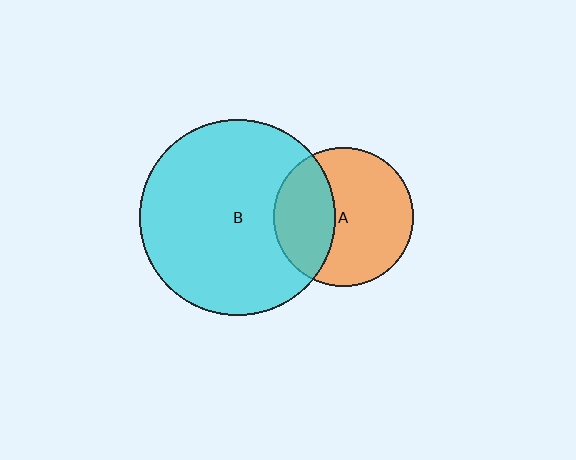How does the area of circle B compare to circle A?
Approximately 2.0 times.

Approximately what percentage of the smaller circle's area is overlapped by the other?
Approximately 35%.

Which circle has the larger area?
Circle B (cyan).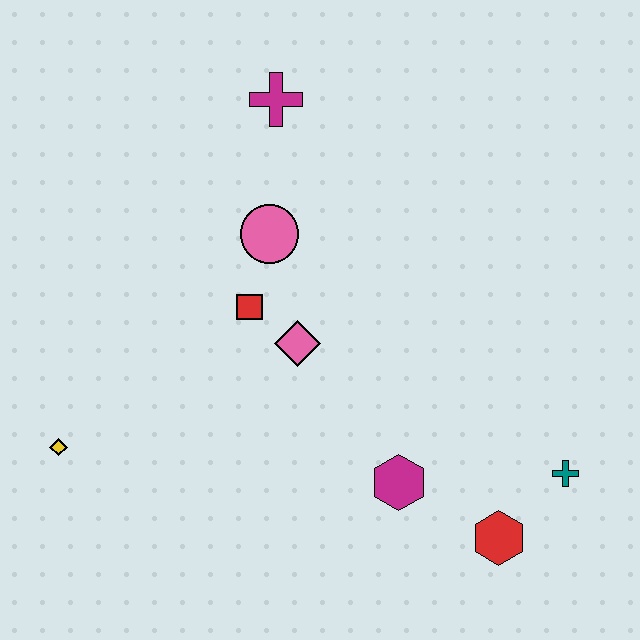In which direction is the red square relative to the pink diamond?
The red square is to the left of the pink diamond.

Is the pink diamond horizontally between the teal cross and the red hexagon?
No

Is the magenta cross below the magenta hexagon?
No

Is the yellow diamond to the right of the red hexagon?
No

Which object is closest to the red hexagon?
The teal cross is closest to the red hexagon.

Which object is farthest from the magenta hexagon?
The magenta cross is farthest from the magenta hexagon.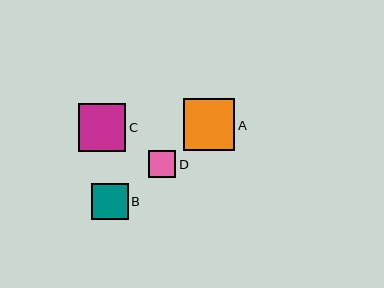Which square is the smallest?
Square D is the smallest with a size of approximately 27 pixels.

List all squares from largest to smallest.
From largest to smallest: A, C, B, D.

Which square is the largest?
Square A is the largest with a size of approximately 52 pixels.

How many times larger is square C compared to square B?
Square C is approximately 1.3 times the size of square B.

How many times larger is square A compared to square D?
Square A is approximately 1.9 times the size of square D.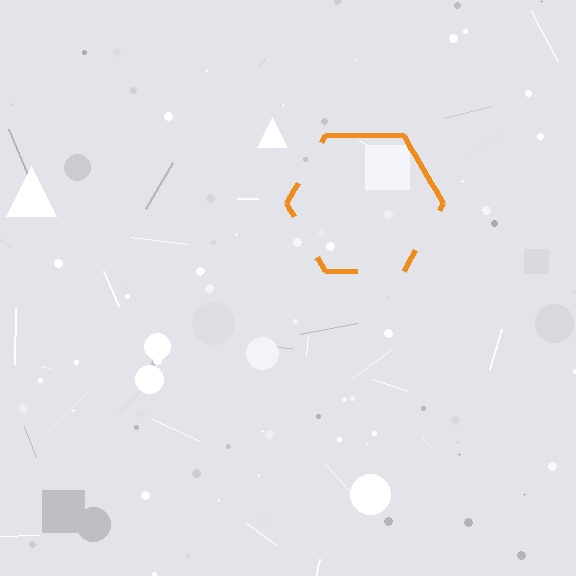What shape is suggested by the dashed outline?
The dashed outline suggests a hexagon.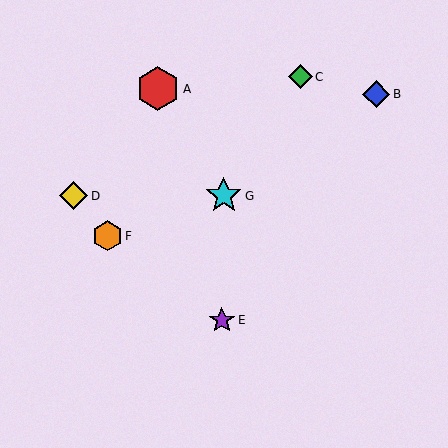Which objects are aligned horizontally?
Objects D, G are aligned horizontally.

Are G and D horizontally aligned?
Yes, both are at y≈196.